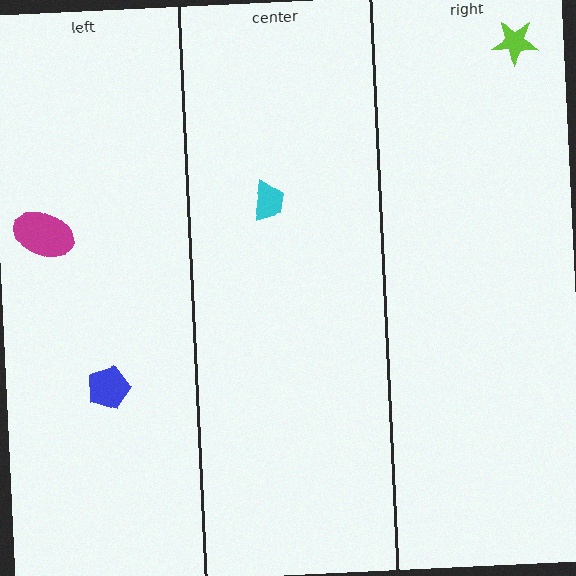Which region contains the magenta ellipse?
The left region.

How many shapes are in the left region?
2.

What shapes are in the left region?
The blue pentagon, the magenta ellipse.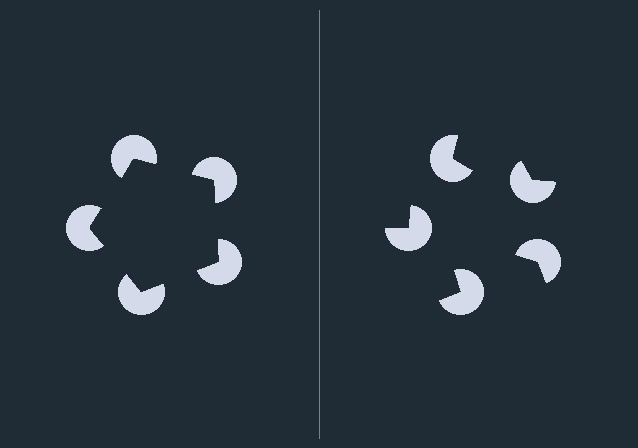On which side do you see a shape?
An illusory pentagon appears on the left side. On the right side the wedge cuts are rotated, so no coherent shape forms.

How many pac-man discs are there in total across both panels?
10 — 5 on each side.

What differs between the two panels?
The pac-man discs are positioned identically on both sides; only the wedge orientations differ. On the left they align to a pentagon; on the right they are misaligned.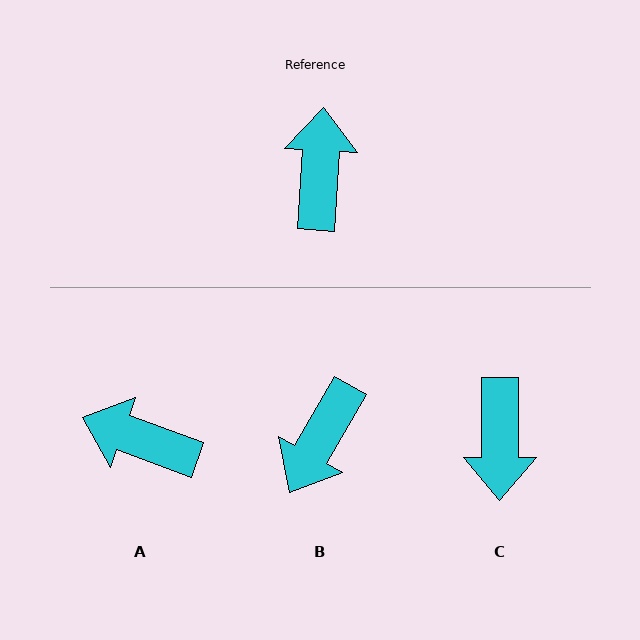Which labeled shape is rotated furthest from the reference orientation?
C, about 176 degrees away.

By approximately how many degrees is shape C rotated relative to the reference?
Approximately 176 degrees clockwise.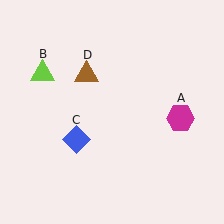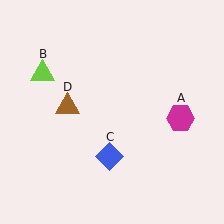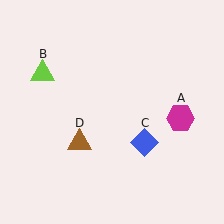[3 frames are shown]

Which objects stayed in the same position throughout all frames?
Magenta hexagon (object A) and lime triangle (object B) remained stationary.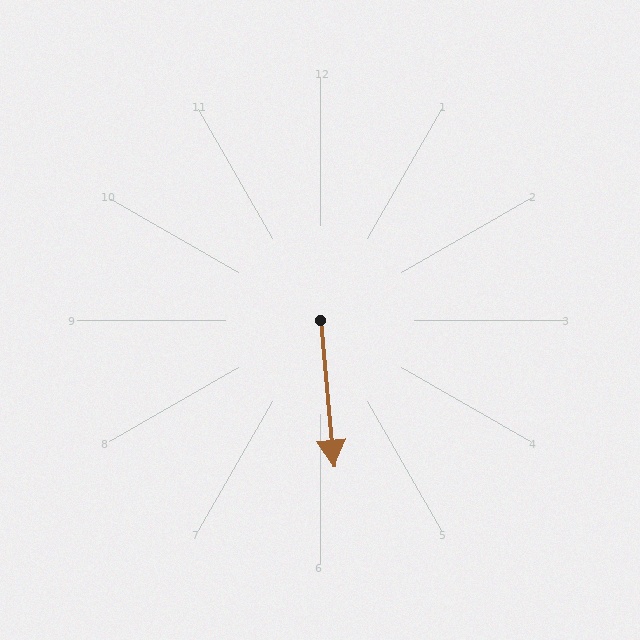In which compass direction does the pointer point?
South.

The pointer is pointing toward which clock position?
Roughly 6 o'clock.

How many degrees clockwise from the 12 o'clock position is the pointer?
Approximately 175 degrees.